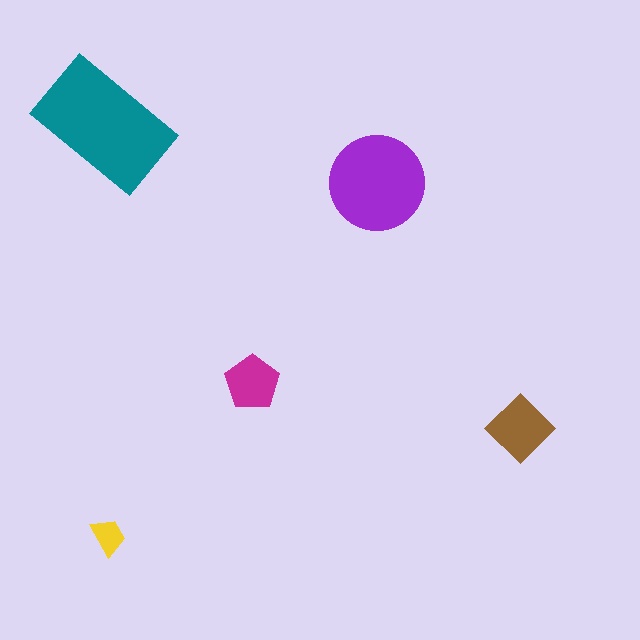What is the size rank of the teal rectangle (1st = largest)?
1st.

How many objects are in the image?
There are 5 objects in the image.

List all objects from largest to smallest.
The teal rectangle, the purple circle, the brown diamond, the magenta pentagon, the yellow trapezoid.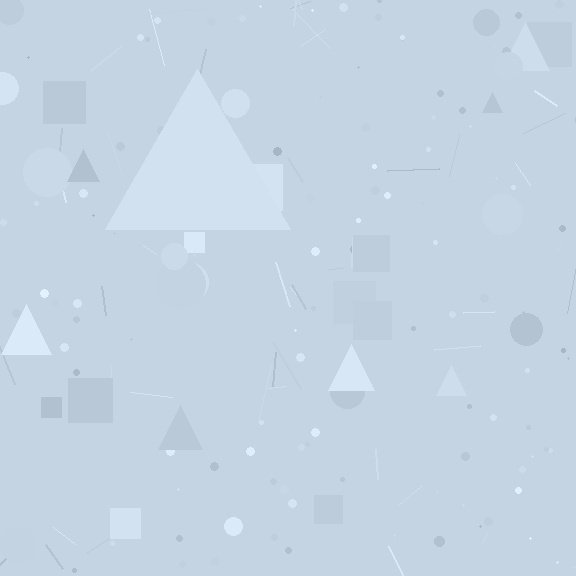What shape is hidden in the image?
A triangle is hidden in the image.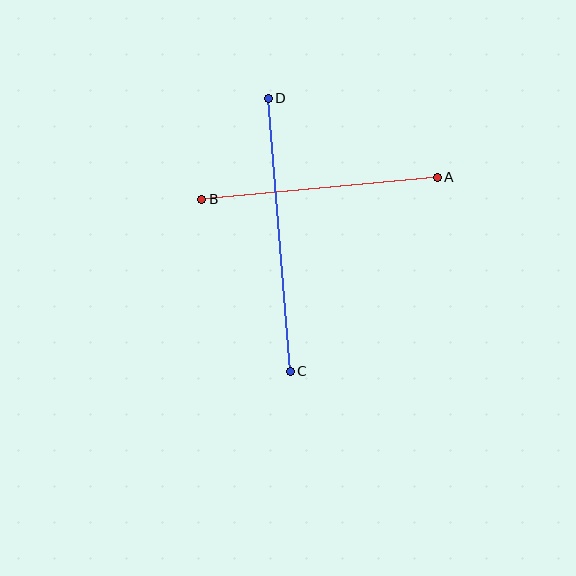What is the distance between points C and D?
The distance is approximately 274 pixels.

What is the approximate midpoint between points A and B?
The midpoint is at approximately (319, 188) pixels.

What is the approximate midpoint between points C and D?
The midpoint is at approximately (279, 235) pixels.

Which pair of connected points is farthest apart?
Points C and D are farthest apart.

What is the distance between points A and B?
The distance is approximately 236 pixels.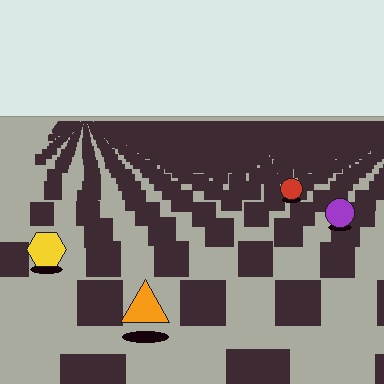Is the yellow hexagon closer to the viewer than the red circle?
Yes. The yellow hexagon is closer — you can tell from the texture gradient: the ground texture is coarser near it.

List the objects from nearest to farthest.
From nearest to farthest: the orange triangle, the yellow hexagon, the purple circle, the red circle.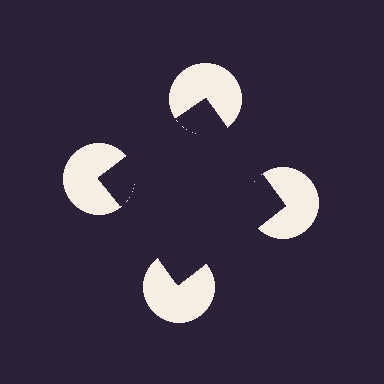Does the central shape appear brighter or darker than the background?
It typically appears slightly darker than the background, even though no actual brightness change is drawn.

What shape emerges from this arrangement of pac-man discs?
An illusory square — its edges are inferred from the aligned wedge cuts in the pac-man discs, not physically drawn.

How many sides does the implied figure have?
4 sides.